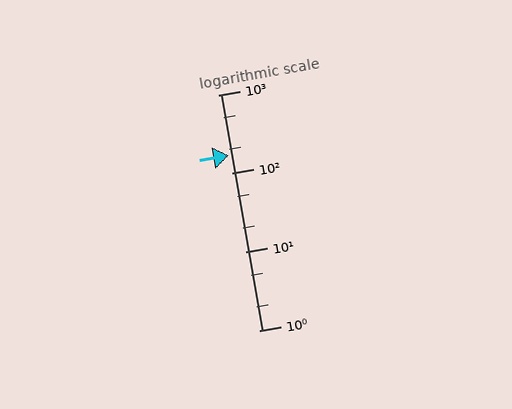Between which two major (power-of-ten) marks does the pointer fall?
The pointer is between 100 and 1000.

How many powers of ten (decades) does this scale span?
The scale spans 3 decades, from 1 to 1000.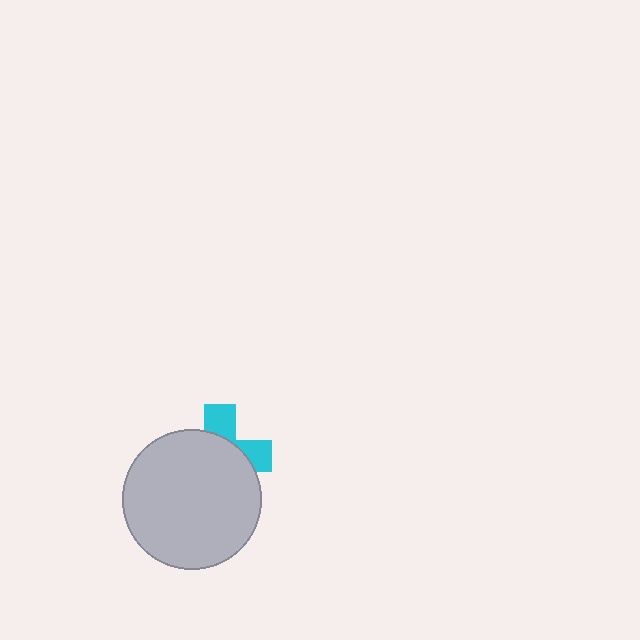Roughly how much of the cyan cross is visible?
A small part of it is visible (roughly 33%).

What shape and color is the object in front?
The object in front is a light gray circle.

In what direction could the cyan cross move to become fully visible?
The cyan cross could move toward the upper-right. That would shift it out from behind the light gray circle entirely.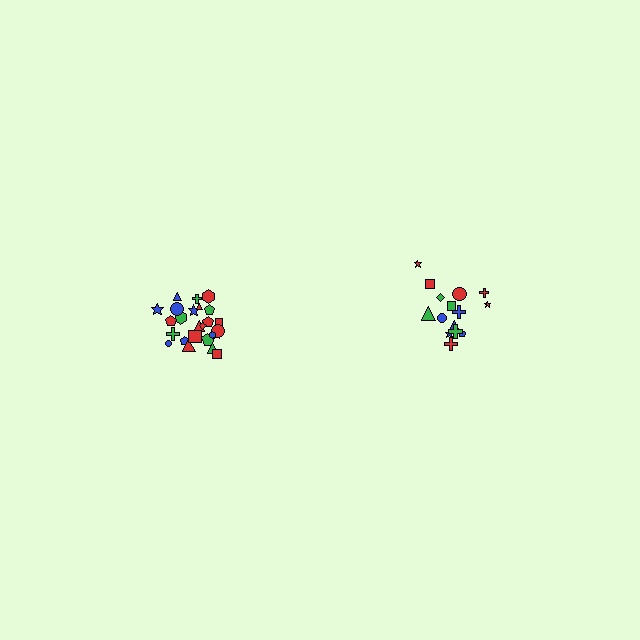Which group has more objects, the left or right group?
The left group.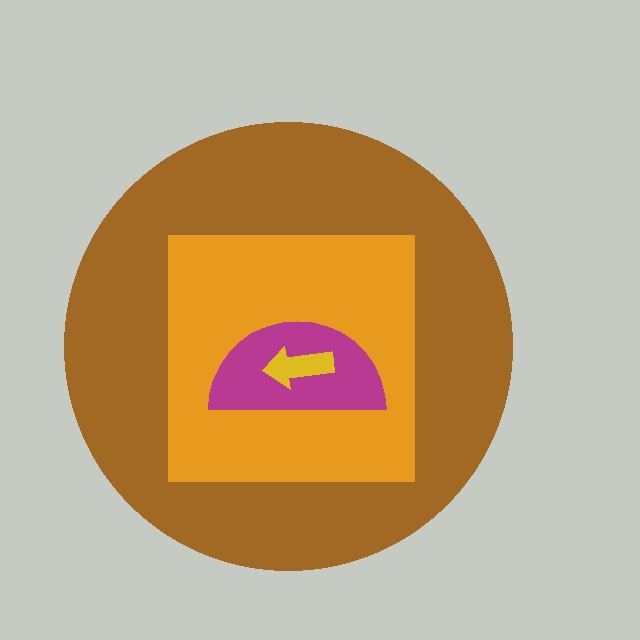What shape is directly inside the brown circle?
The orange square.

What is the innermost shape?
The yellow arrow.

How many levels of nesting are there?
4.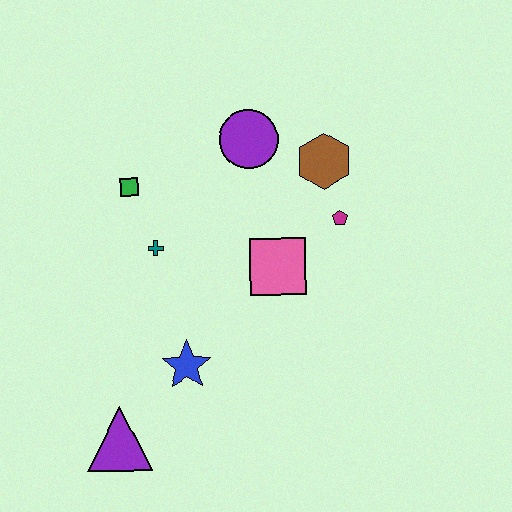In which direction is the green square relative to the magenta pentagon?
The green square is to the left of the magenta pentagon.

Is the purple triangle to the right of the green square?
No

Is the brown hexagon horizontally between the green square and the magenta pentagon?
Yes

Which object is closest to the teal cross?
The green square is closest to the teal cross.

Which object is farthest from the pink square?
The purple triangle is farthest from the pink square.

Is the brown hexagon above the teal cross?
Yes